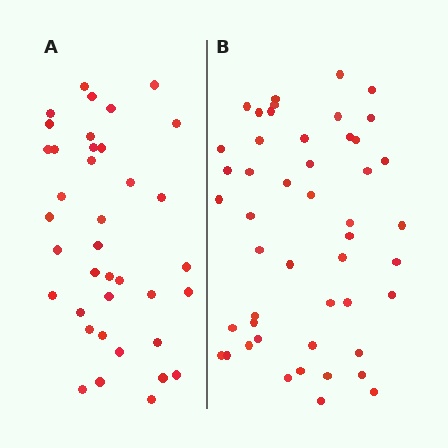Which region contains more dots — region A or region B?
Region B (the right region) has more dots.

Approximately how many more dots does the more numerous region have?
Region B has roughly 10 or so more dots than region A.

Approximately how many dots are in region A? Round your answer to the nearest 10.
About 40 dots. (The exact count is 38, which rounds to 40.)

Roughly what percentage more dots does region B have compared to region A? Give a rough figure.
About 25% more.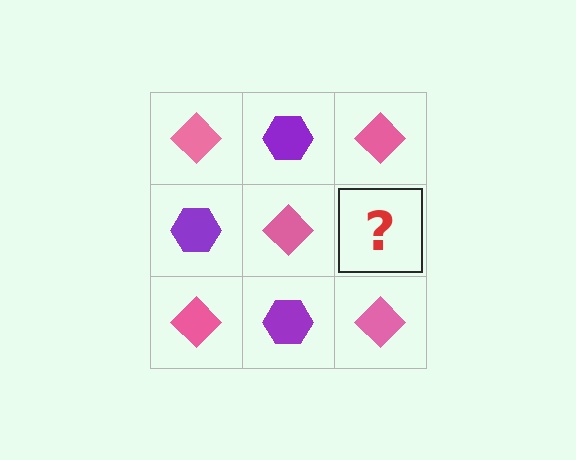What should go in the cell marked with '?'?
The missing cell should contain a purple hexagon.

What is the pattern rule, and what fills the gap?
The rule is that it alternates pink diamond and purple hexagon in a checkerboard pattern. The gap should be filled with a purple hexagon.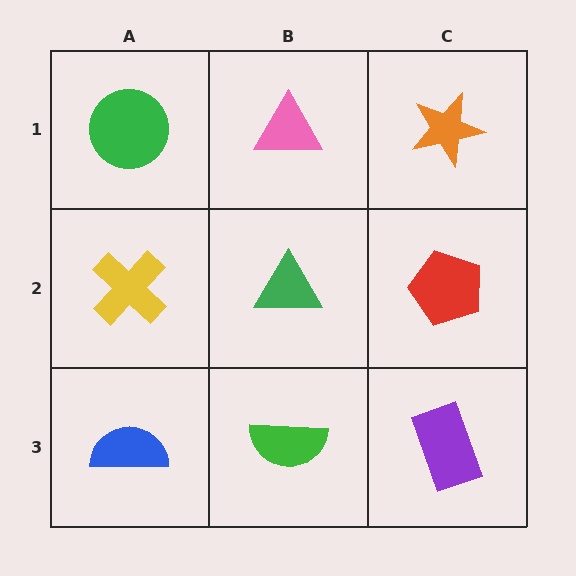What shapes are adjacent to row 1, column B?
A green triangle (row 2, column B), a green circle (row 1, column A), an orange star (row 1, column C).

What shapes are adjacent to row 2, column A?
A green circle (row 1, column A), a blue semicircle (row 3, column A), a green triangle (row 2, column B).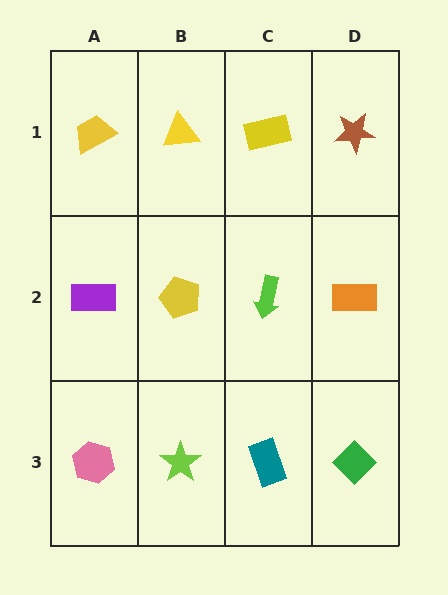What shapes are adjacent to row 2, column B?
A yellow triangle (row 1, column B), a lime star (row 3, column B), a purple rectangle (row 2, column A), a lime arrow (row 2, column C).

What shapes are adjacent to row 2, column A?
A yellow trapezoid (row 1, column A), a pink hexagon (row 3, column A), a yellow pentagon (row 2, column B).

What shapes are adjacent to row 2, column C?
A yellow rectangle (row 1, column C), a teal rectangle (row 3, column C), a yellow pentagon (row 2, column B), an orange rectangle (row 2, column D).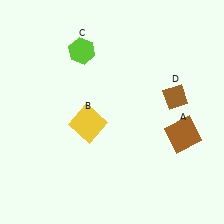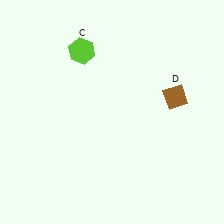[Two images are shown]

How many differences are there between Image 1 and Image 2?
There are 2 differences between the two images.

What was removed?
The yellow square (B), the brown square (A) were removed in Image 2.